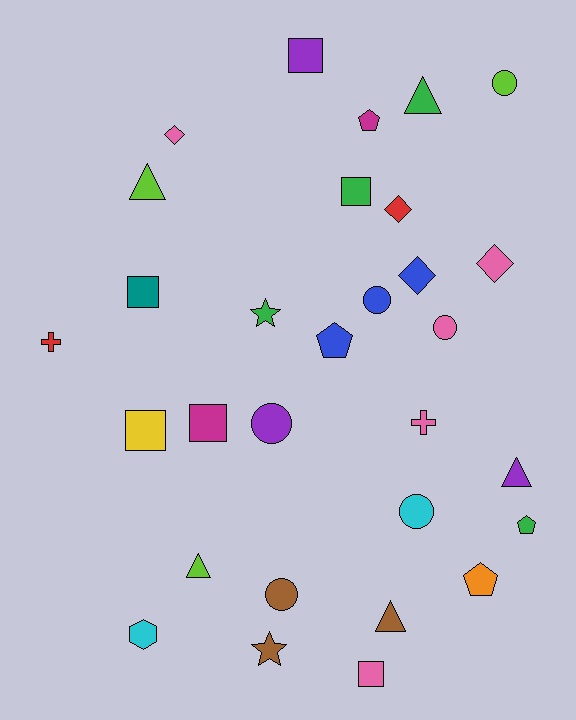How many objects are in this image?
There are 30 objects.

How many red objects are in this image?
There are 2 red objects.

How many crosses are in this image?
There are 2 crosses.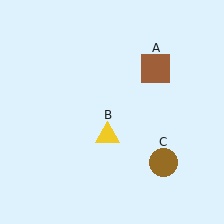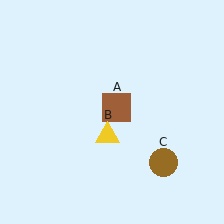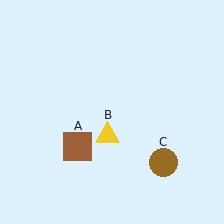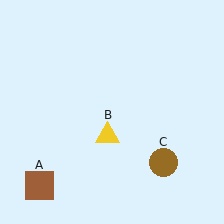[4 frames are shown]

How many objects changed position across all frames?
1 object changed position: brown square (object A).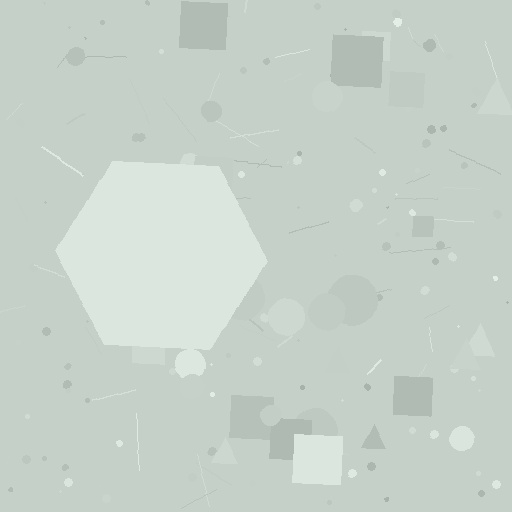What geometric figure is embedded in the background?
A hexagon is embedded in the background.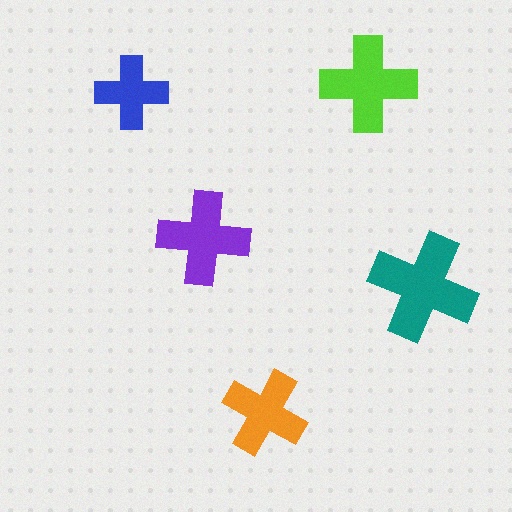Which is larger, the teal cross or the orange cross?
The teal one.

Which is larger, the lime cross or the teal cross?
The teal one.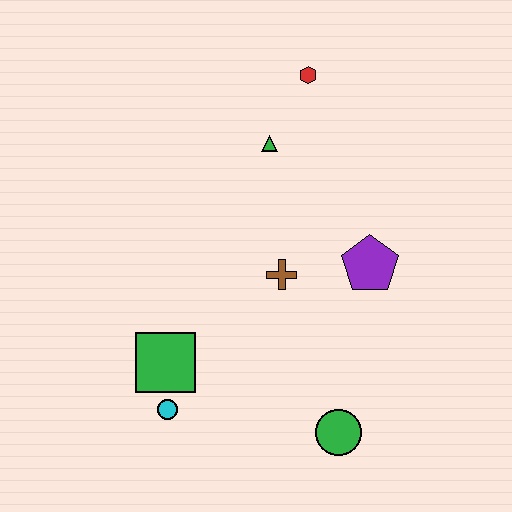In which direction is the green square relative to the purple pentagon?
The green square is to the left of the purple pentagon.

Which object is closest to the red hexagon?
The green triangle is closest to the red hexagon.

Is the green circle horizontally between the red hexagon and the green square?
No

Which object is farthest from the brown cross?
The red hexagon is farthest from the brown cross.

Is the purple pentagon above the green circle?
Yes